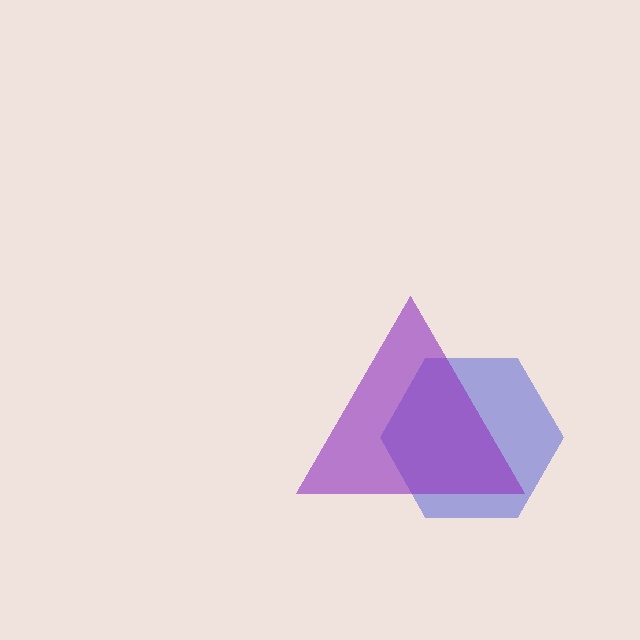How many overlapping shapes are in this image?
There are 2 overlapping shapes in the image.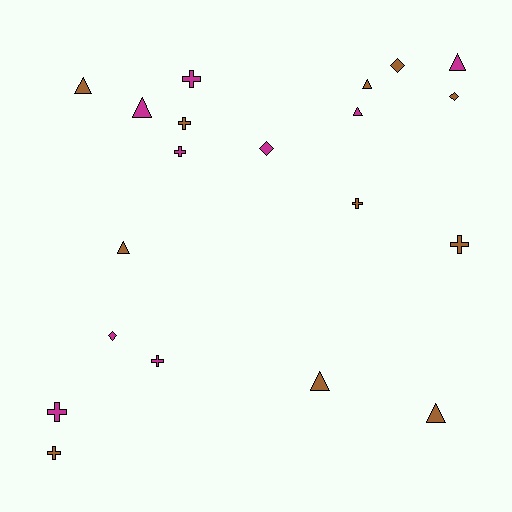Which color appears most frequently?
Brown, with 11 objects.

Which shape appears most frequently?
Cross, with 8 objects.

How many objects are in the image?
There are 20 objects.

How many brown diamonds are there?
There are 2 brown diamonds.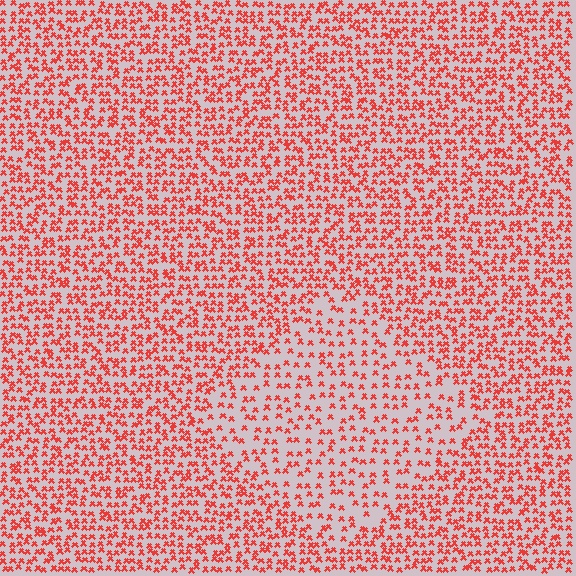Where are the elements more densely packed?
The elements are more densely packed outside the diamond boundary.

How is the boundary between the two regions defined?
The boundary is defined by a change in element density (approximately 1.8x ratio). All elements are the same color, size, and shape.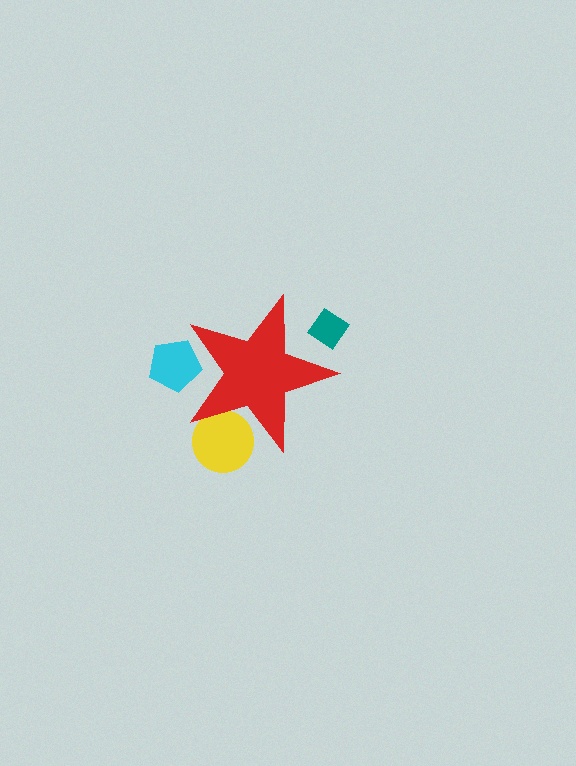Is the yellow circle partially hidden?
Yes, the yellow circle is partially hidden behind the red star.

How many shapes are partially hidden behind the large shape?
3 shapes are partially hidden.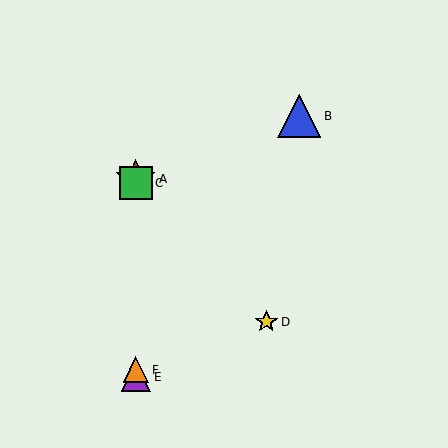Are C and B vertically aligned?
No, C is at x≈136 and B is at x≈299.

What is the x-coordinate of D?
Object D is at x≈266.